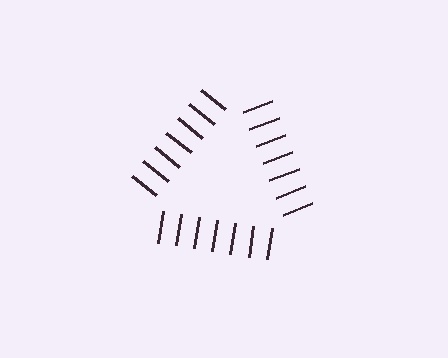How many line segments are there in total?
21 — 7 along each of the 3 edges.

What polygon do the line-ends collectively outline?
An illusory triangle — the line segments terminate on its edges but no continuous stroke is drawn.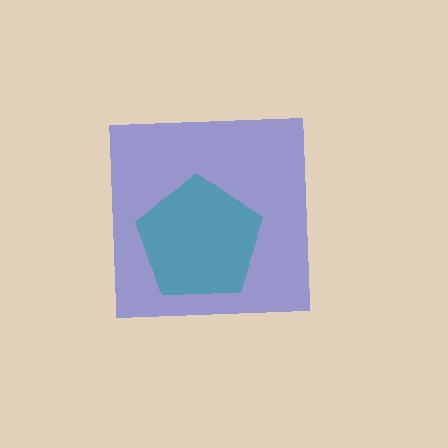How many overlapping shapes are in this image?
There are 2 overlapping shapes in the image.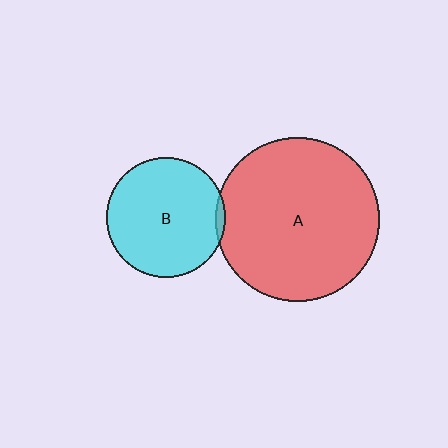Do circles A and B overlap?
Yes.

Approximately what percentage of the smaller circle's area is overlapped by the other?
Approximately 5%.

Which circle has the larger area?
Circle A (red).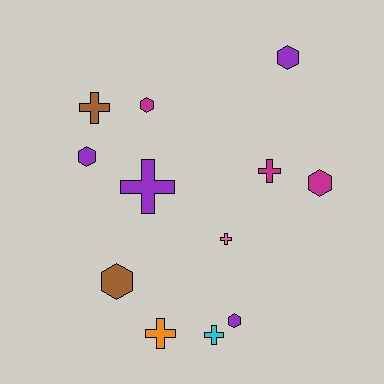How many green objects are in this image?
There are no green objects.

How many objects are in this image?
There are 12 objects.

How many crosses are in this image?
There are 6 crosses.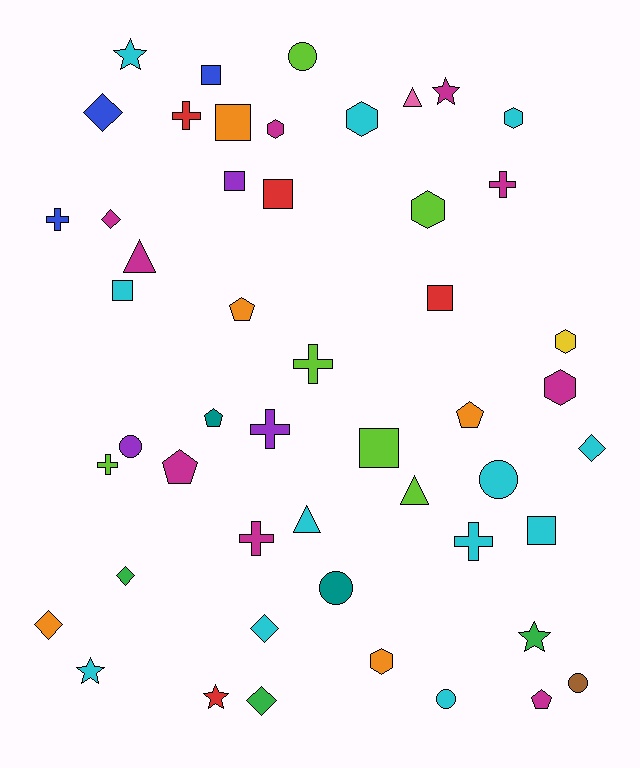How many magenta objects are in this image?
There are 9 magenta objects.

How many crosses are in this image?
There are 8 crosses.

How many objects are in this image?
There are 50 objects.